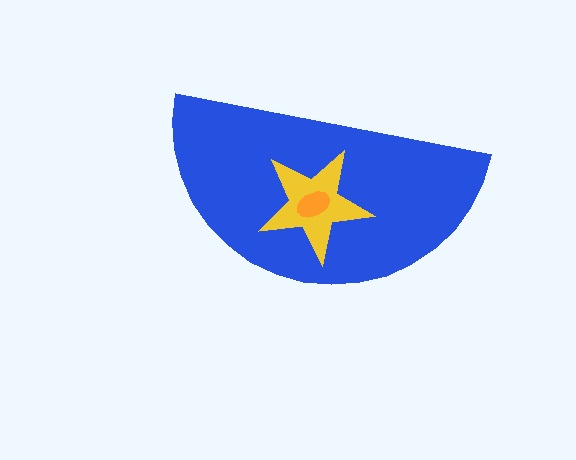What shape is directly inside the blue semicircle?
The yellow star.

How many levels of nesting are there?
3.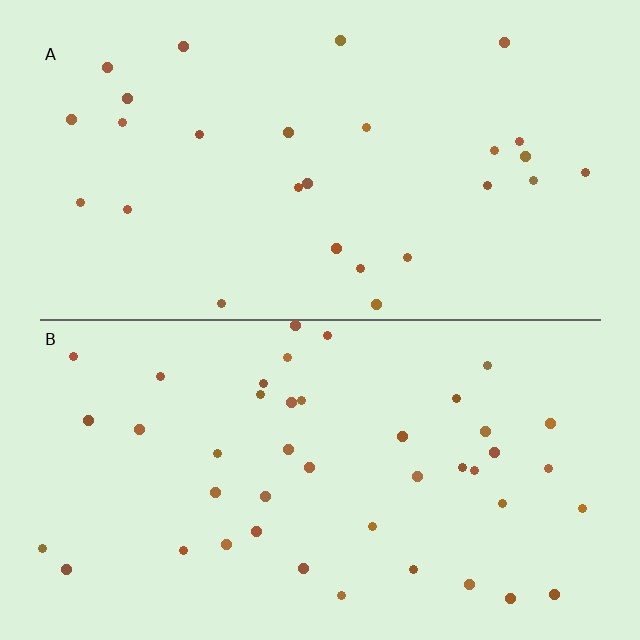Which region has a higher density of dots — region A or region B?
B (the bottom).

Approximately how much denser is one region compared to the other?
Approximately 1.6× — region B over region A.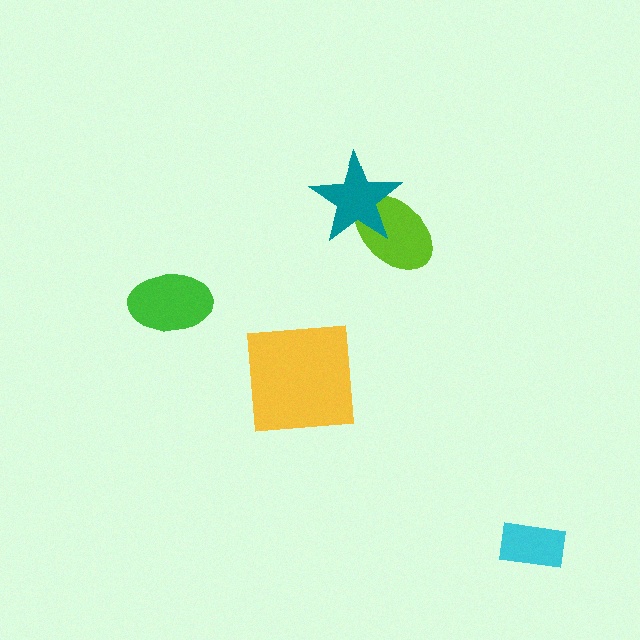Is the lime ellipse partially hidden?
Yes, it is partially covered by another shape.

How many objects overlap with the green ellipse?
0 objects overlap with the green ellipse.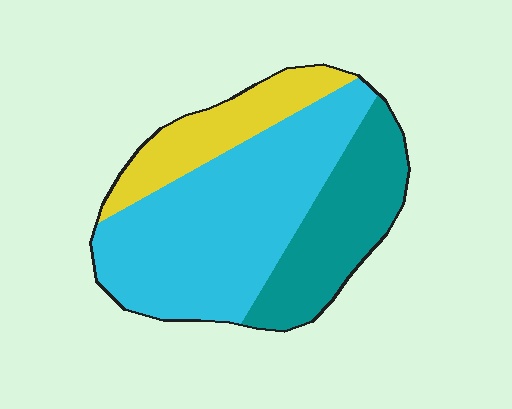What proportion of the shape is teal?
Teal covers 27% of the shape.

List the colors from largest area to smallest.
From largest to smallest: cyan, teal, yellow.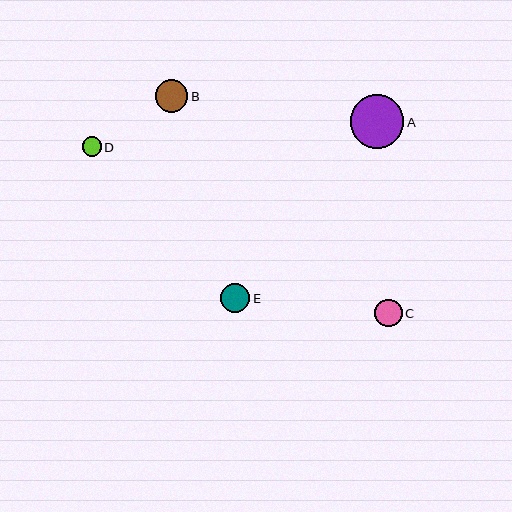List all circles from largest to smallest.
From largest to smallest: A, B, E, C, D.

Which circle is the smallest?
Circle D is the smallest with a size of approximately 19 pixels.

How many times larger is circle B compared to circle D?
Circle B is approximately 1.7 times the size of circle D.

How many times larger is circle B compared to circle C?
Circle B is approximately 1.2 times the size of circle C.